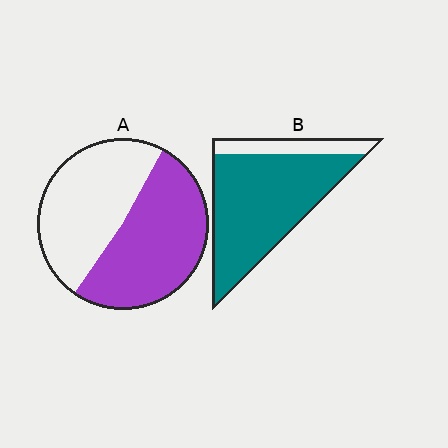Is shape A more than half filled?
Roughly half.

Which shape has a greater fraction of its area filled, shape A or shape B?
Shape B.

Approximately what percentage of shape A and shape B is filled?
A is approximately 50% and B is approximately 80%.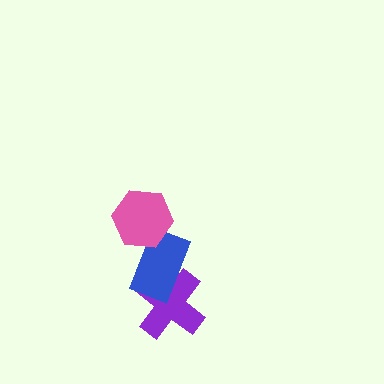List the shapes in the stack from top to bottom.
From top to bottom: the pink hexagon, the blue rectangle, the purple cross.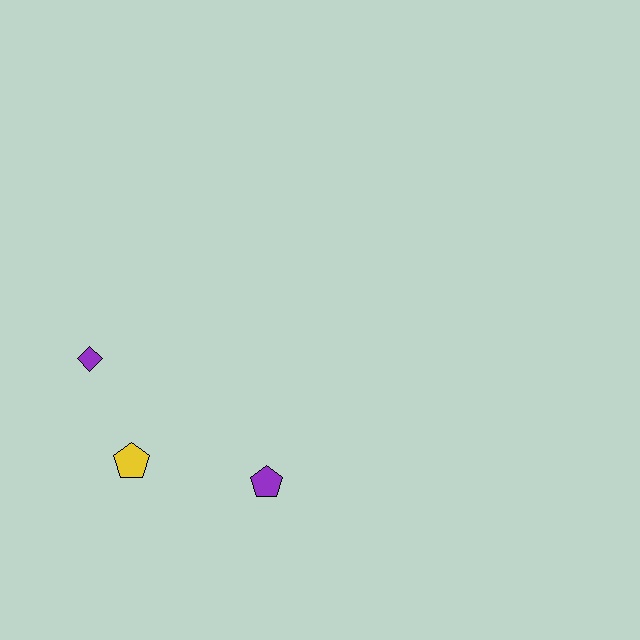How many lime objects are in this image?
There are no lime objects.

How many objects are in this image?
There are 3 objects.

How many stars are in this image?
There are no stars.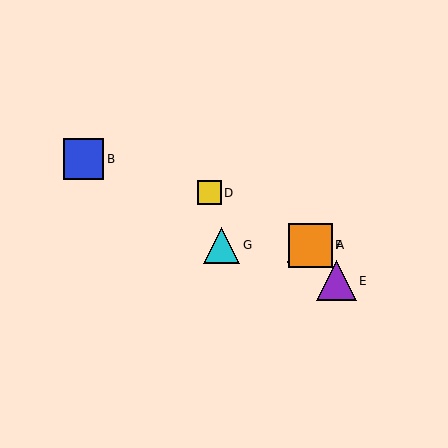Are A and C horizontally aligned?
Yes, both are at y≈245.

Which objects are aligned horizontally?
Objects A, C, F, G are aligned horizontally.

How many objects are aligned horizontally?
4 objects (A, C, F, G) are aligned horizontally.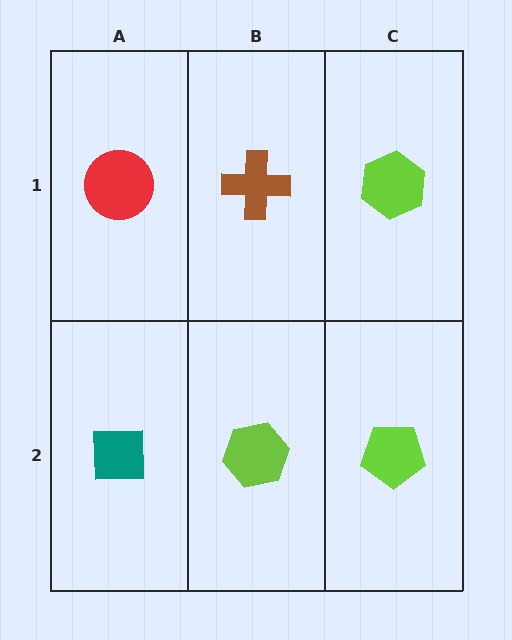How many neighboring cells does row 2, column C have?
2.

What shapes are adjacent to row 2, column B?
A brown cross (row 1, column B), a teal square (row 2, column A), a lime pentagon (row 2, column C).